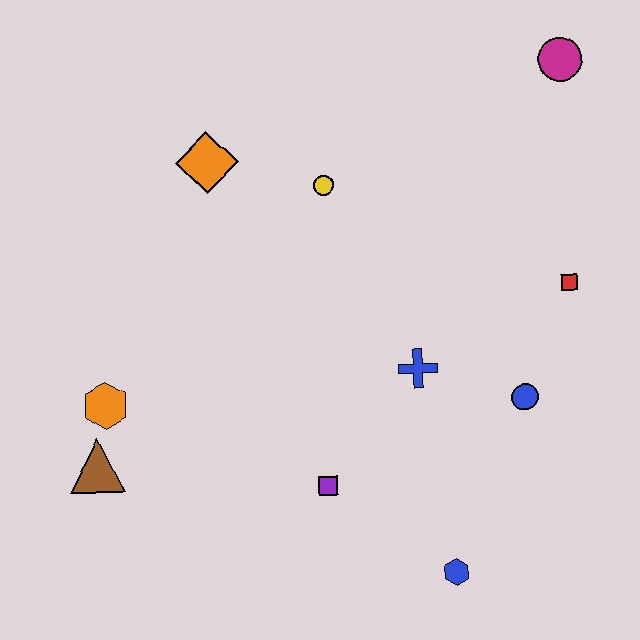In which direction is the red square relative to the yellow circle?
The red square is to the right of the yellow circle.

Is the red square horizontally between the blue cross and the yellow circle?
No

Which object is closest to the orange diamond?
The yellow circle is closest to the orange diamond.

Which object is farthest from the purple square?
The magenta circle is farthest from the purple square.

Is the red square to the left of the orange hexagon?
No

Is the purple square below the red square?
Yes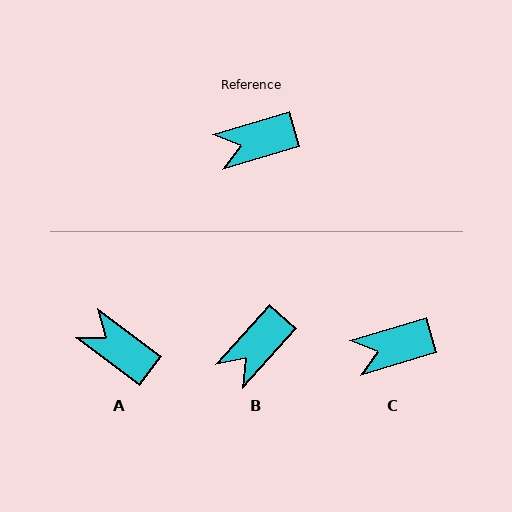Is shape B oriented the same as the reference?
No, it is off by about 31 degrees.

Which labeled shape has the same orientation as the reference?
C.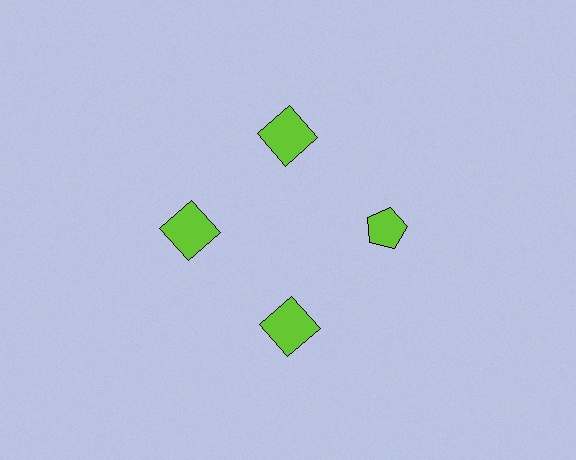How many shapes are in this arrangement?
There are 4 shapes arranged in a ring pattern.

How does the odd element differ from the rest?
It has a different shape: pentagon instead of square.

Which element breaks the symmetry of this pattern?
The lime pentagon at roughly the 3 o'clock position breaks the symmetry. All other shapes are lime squares.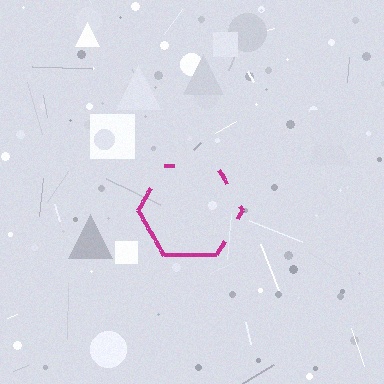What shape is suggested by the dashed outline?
The dashed outline suggests a hexagon.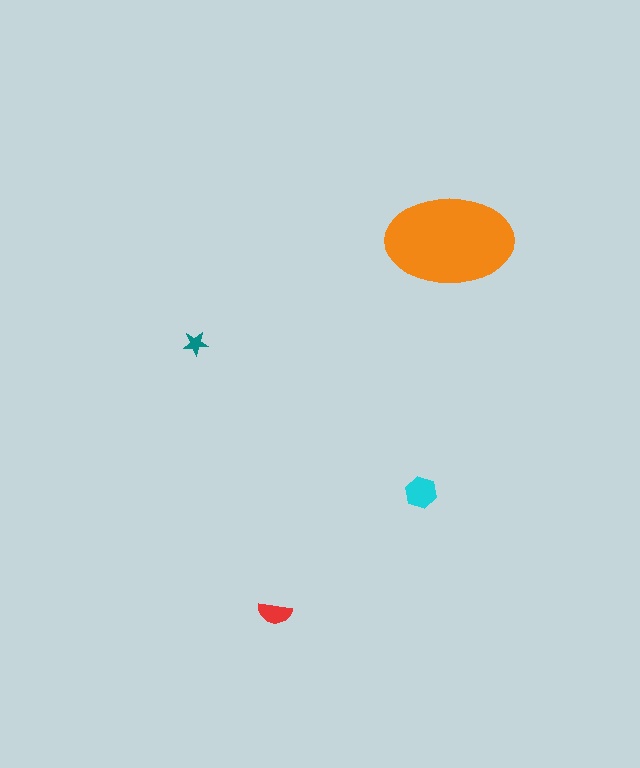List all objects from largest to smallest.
The orange ellipse, the cyan hexagon, the red semicircle, the teal star.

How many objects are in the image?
There are 4 objects in the image.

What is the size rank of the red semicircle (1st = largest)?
3rd.